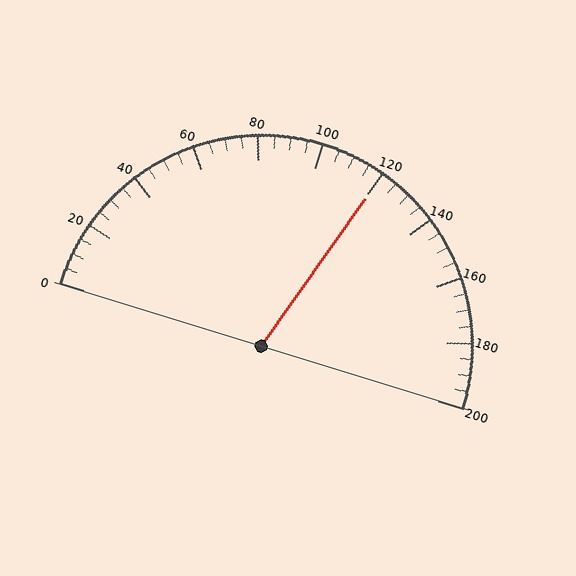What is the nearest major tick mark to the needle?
The nearest major tick mark is 120.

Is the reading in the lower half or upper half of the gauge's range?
The reading is in the upper half of the range (0 to 200).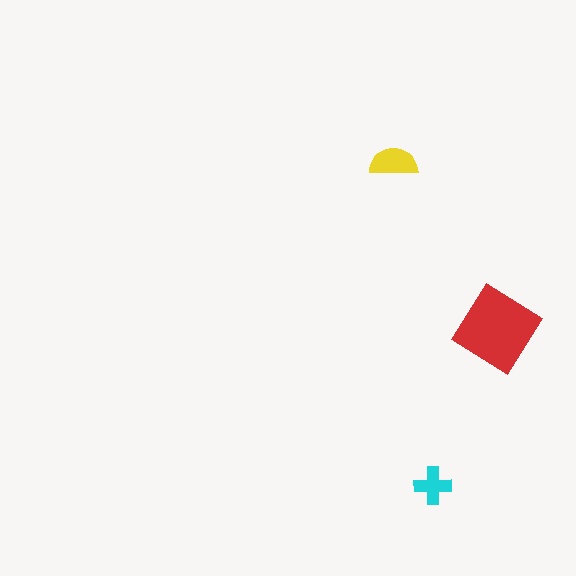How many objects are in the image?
There are 3 objects in the image.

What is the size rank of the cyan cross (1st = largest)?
3rd.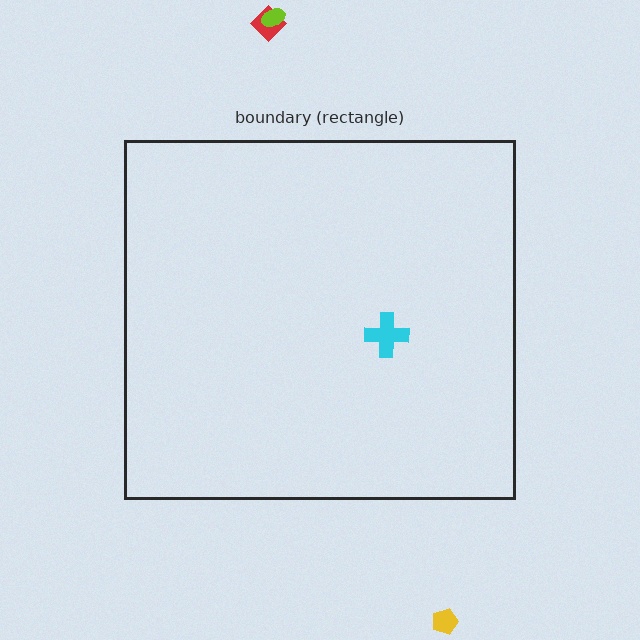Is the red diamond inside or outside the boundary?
Outside.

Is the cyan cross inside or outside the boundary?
Inside.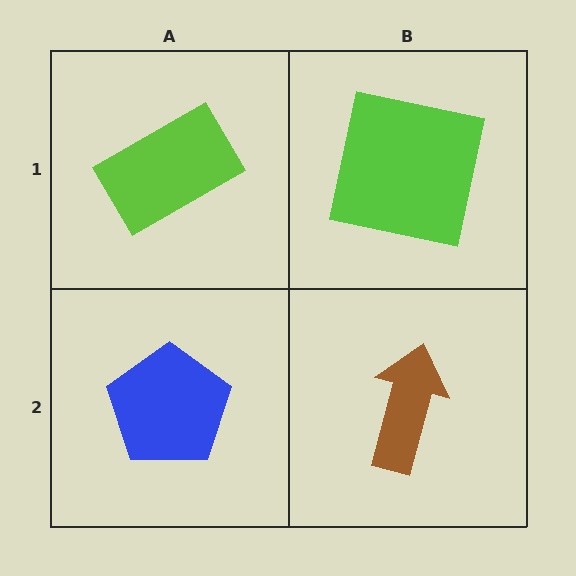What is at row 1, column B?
A lime square.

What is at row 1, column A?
A lime rectangle.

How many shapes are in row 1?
2 shapes.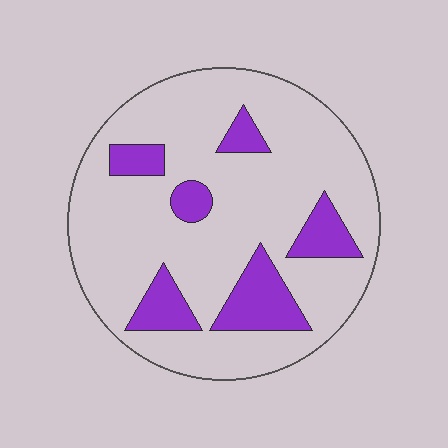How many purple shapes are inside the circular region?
6.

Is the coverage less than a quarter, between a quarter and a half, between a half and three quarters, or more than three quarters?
Less than a quarter.